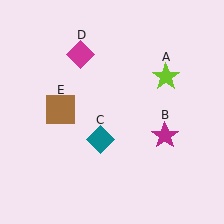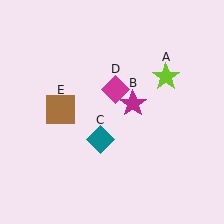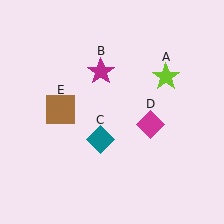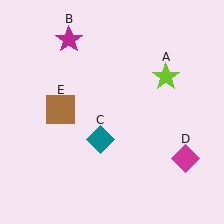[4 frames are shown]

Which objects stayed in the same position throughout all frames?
Lime star (object A) and teal diamond (object C) and brown square (object E) remained stationary.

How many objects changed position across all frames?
2 objects changed position: magenta star (object B), magenta diamond (object D).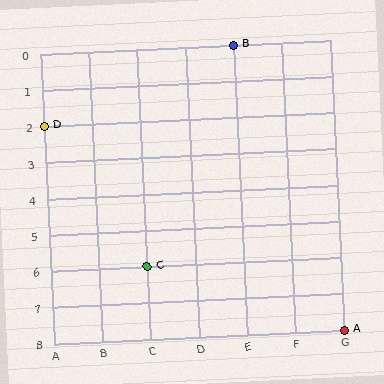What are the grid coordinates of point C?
Point C is at grid coordinates (C, 6).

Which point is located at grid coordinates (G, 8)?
Point A is at (G, 8).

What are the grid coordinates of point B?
Point B is at grid coordinates (E, 0).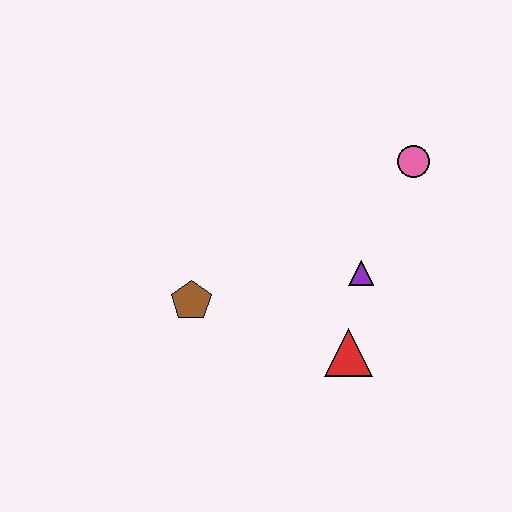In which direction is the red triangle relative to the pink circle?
The red triangle is below the pink circle.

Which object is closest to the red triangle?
The purple triangle is closest to the red triangle.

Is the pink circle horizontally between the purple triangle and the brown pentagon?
No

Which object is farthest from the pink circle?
The brown pentagon is farthest from the pink circle.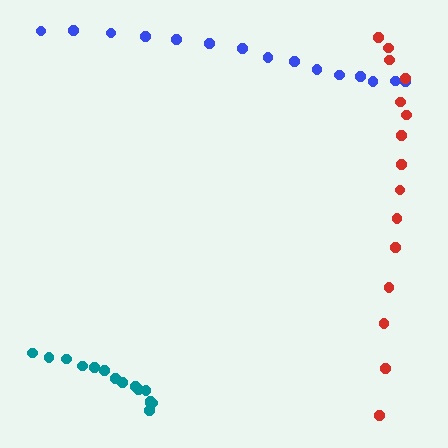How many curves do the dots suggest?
There are 3 distinct paths.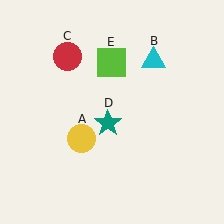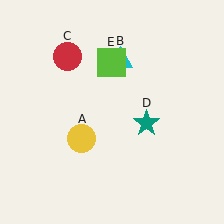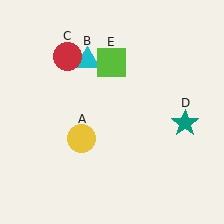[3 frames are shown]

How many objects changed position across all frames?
2 objects changed position: cyan triangle (object B), teal star (object D).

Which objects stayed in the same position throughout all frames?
Yellow circle (object A) and red circle (object C) and lime square (object E) remained stationary.